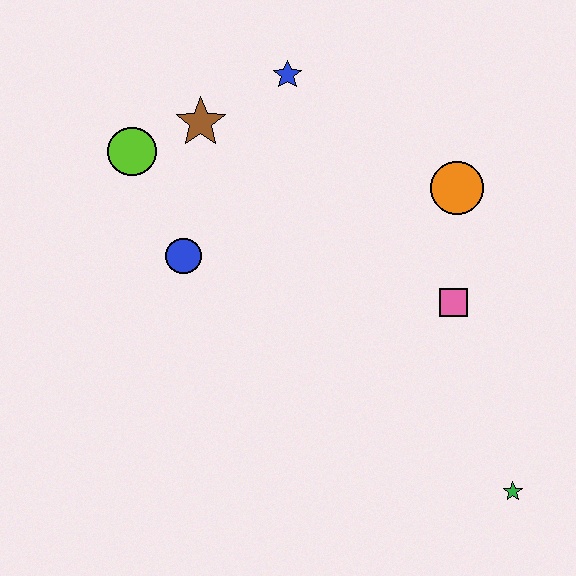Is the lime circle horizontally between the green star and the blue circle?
No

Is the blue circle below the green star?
No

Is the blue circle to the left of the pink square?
Yes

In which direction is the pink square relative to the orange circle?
The pink square is below the orange circle.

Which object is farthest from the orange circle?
The lime circle is farthest from the orange circle.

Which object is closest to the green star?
The pink square is closest to the green star.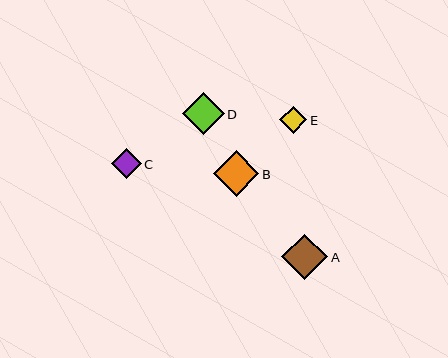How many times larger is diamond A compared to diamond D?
Diamond A is approximately 1.1 times the size of diamond D.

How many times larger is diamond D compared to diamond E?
Diamond D is approximately 1.5 times the size of diamond E.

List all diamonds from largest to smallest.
From largest to smallest: A, B, D, C, E.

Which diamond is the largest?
Diamond A is the largest with a size of approximately 46 pixels.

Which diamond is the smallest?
Diamond E is the smallest with a size of approximately 28 pixels.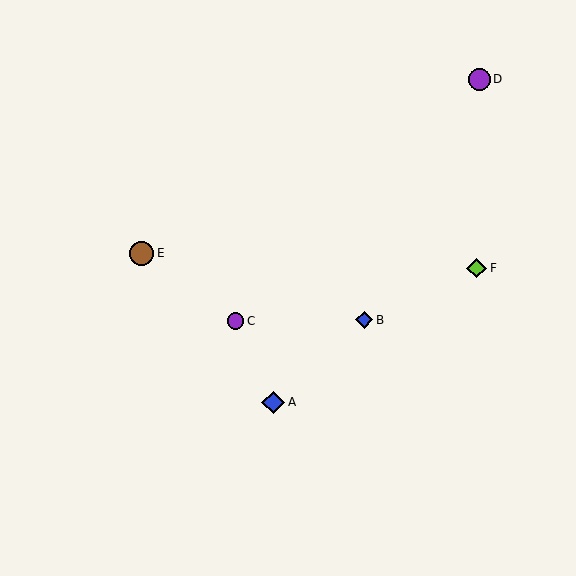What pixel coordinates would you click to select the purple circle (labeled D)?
Click at (479, 79) to select the purple circle D.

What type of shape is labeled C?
Shape C is a purple circle.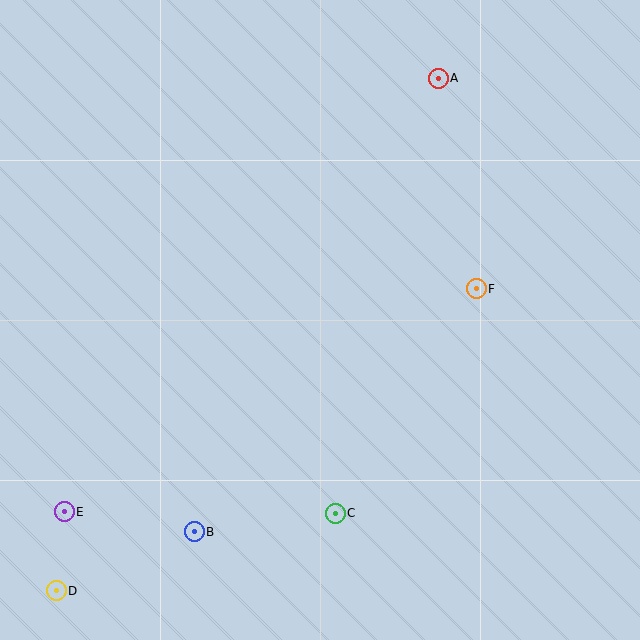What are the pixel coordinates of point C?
Point C is at (335, 513).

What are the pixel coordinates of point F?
Point F is at (476, 289).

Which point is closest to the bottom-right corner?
Point C is closest to the bottom-right corner.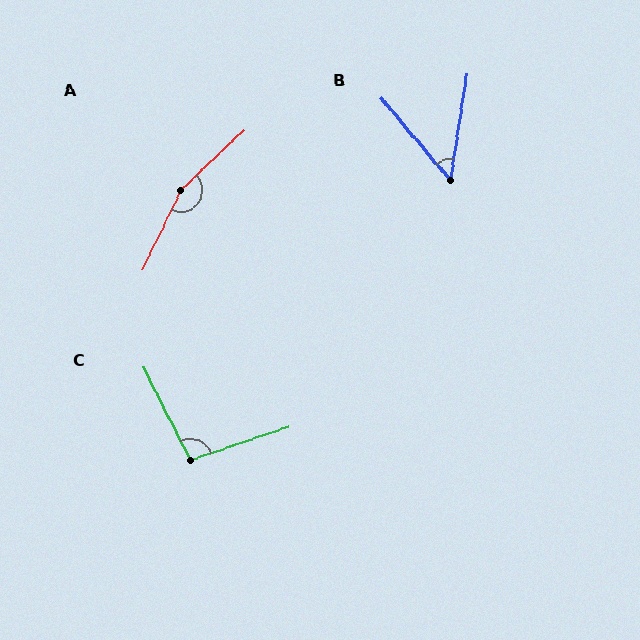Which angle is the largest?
A, at approximately 160 degrees.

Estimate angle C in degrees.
Approximately 98 degrees.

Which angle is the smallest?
B, at approximately 49 degrees.